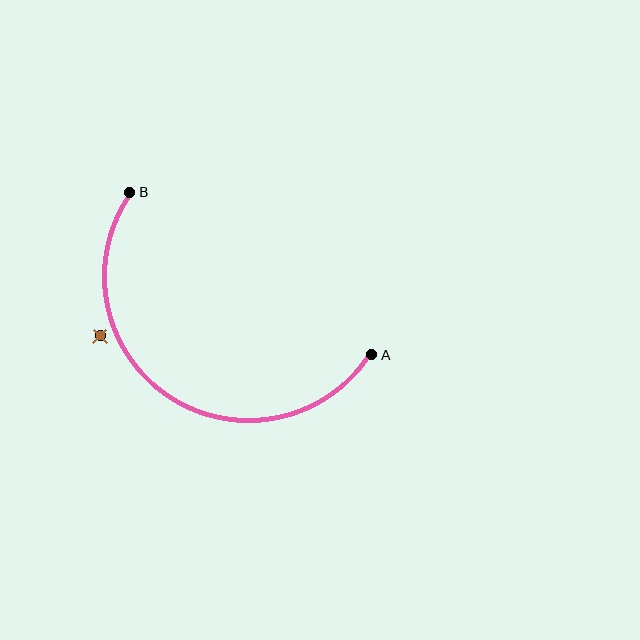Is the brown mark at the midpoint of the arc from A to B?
No — the brown mark does not lie on the arc at all. It sits slightly outside the curve.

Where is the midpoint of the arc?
The arc midpoint is the point on the curve farthest from the straight line joining A and B. It sits below and to the left of that line.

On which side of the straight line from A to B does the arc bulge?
The arc bulges below and to the left of the straight line connecting A and B.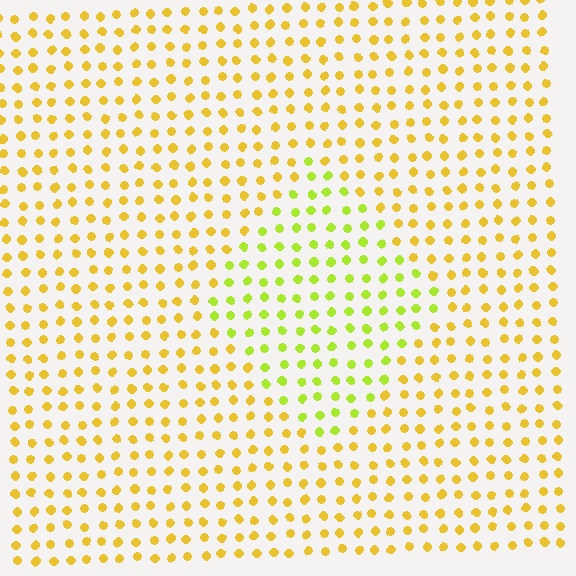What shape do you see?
I see a diamond.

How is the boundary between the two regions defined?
The boundary is defined purely by a slight shift in hue (about 34 degrees). Spacing, size, and orientation are identical on both sides.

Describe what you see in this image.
The image is filled with small yellow elements in a uniform arrangement. A diamond-shaped region is visible where the elements are tinted to a slightly different hue, forming a subtle color boundary.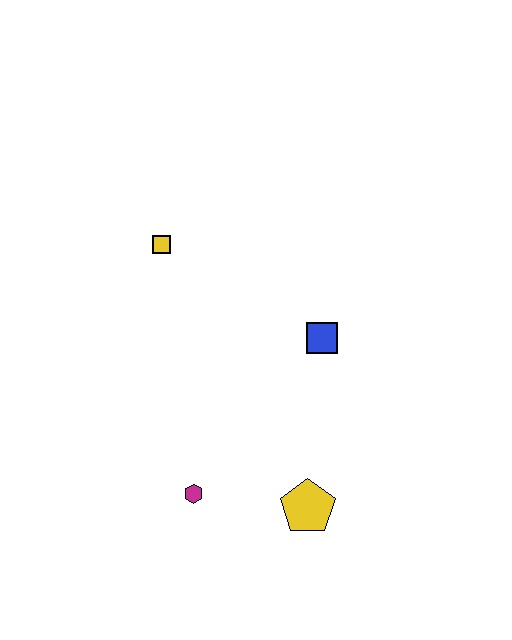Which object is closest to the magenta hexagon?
The yellow pentagon is closest to the magenta hexagon.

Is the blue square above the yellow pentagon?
Yes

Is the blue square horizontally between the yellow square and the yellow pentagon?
No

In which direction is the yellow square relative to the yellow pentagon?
The yellow square is above the yellow pentagon.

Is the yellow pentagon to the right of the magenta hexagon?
Yes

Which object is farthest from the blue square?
The magenta hexagon is farthest from the blue square.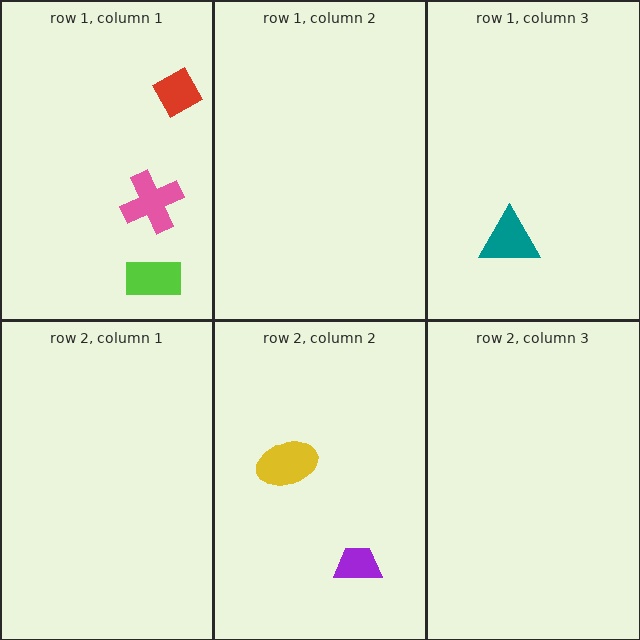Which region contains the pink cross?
The row 1, column 1 region.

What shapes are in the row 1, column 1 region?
The pink cross, the red diamond, the lime rectangle.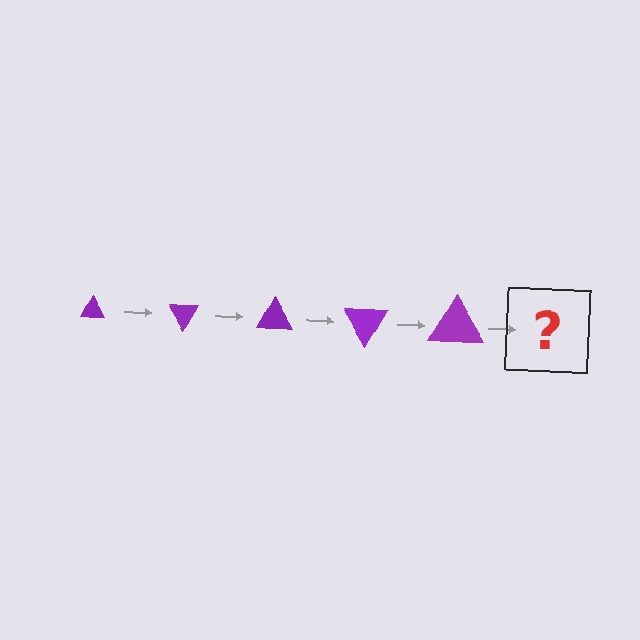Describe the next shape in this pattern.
It should be a triangle, larger than the previous one and rotated 300 degrees from the start.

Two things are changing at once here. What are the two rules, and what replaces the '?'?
The two rules are that the triangle grows larger each step and it rotates 60 degrees each step. The '?' should be a triangle, larger than the previous one and rotated 300 degrees from the start.